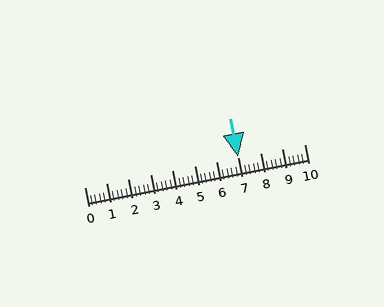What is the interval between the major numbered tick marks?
The major tick marks are spaced 1 units apart.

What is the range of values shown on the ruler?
The ruler shows values from 0 to 10.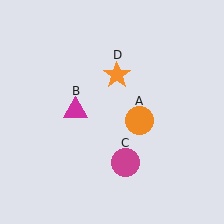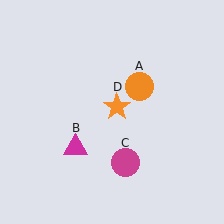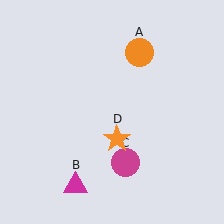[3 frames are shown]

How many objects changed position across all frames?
3 objects changed position: orange circle (object A), magenta triangle (object B), orange star (object D).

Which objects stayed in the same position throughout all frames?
Magenta circle (object C) remained stationary.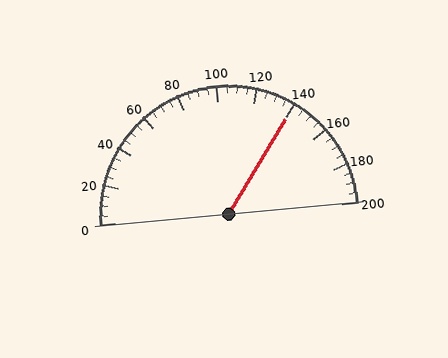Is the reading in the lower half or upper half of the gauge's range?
The reading is in the upper half of the range (0 to 200).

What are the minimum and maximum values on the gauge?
The gauge ranges from 0 to 200.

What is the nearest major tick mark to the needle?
The nearest major tick mark is 140.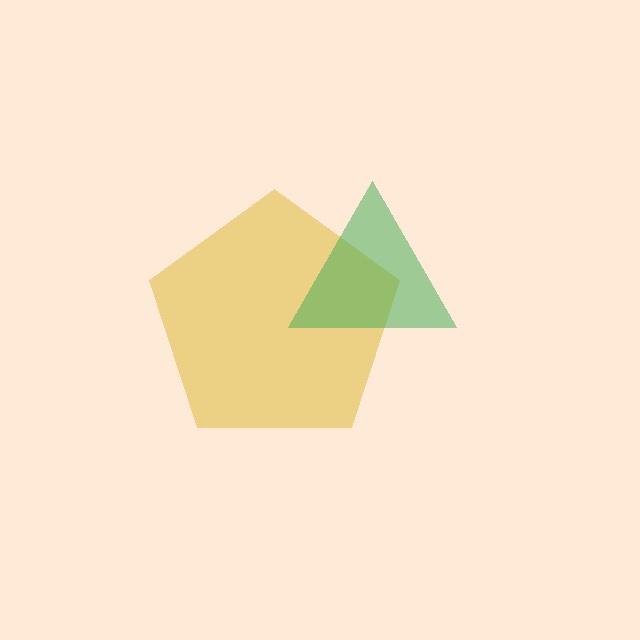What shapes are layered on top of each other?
The layered shapes are: a yellow pentagon, a green triangle.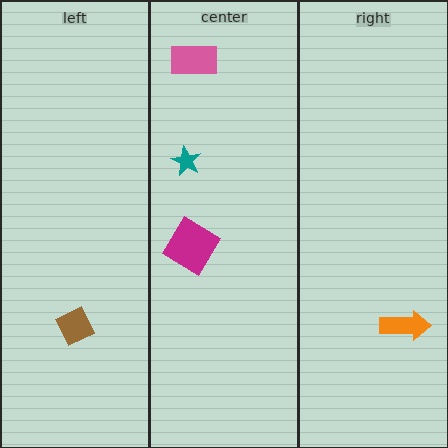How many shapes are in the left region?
1.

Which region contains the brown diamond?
The left region.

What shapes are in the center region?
The pink rectangle, the teal star, the magenta diamond.